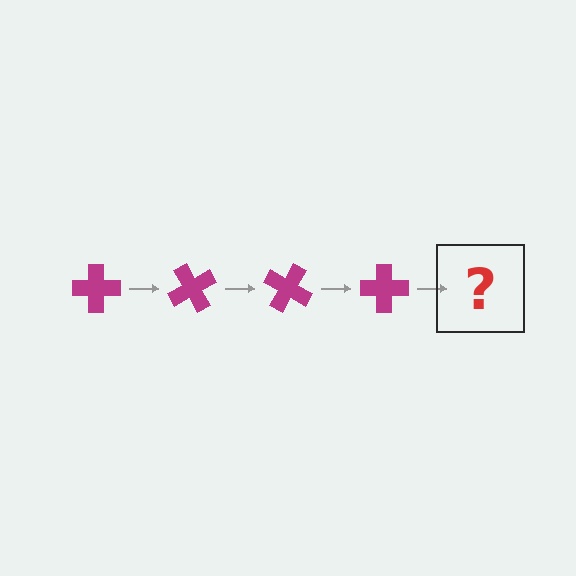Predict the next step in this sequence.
The next step is a magenta cross rotated 240 degrees.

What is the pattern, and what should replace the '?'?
The pattern is that the cross rotates 60 degrees each step. The '?' should be a magenta cross rotated 240 degrees.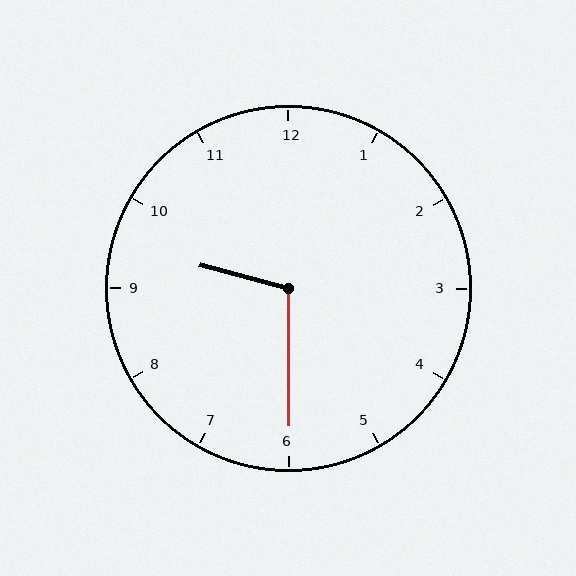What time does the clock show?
9:30.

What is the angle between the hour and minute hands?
Approximately 105 degrees.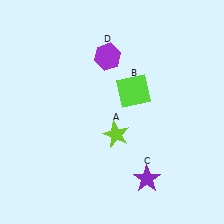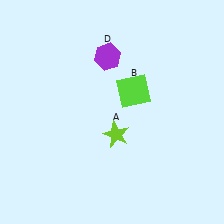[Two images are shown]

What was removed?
The purple star (C) was removed in Image 2.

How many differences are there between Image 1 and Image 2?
There is 1 difference between the two images.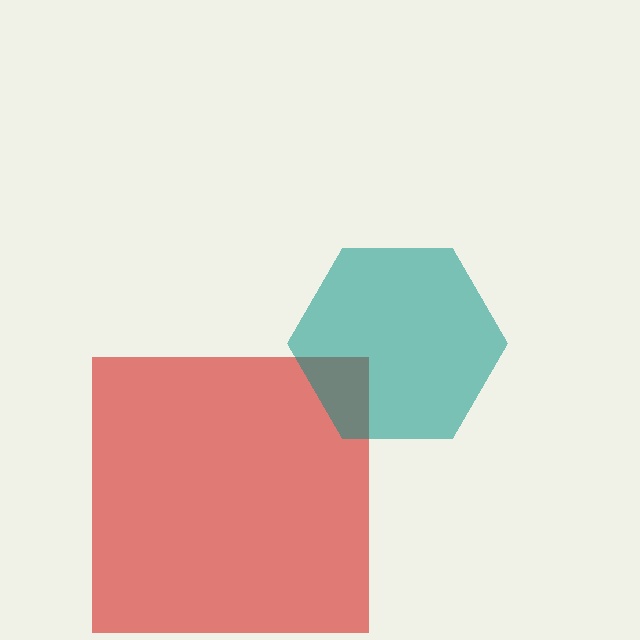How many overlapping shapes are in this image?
There are 2 overlapping shapes in the image.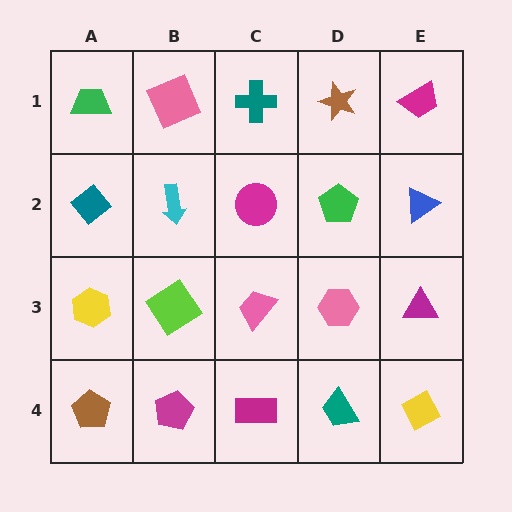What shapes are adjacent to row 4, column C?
A pink trapezoid (row 3, column C), a magenta pentagon (row 4, column B), a teal trapezoid (row 4, column D).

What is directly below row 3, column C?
A magenta rectangle.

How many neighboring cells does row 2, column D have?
4.